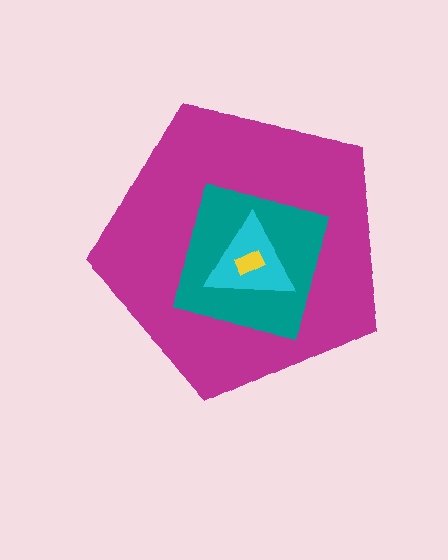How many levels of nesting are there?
4.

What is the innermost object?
The yellow rectangle.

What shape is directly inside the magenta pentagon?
The teal square.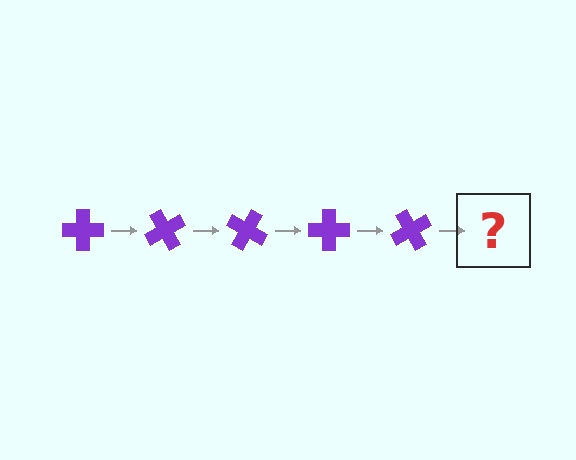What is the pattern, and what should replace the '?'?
The pattern is that the cross rotates 60 degrees each step. The '?' should be a purple cross rotated 300 degrees.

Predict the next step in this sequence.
The next step is a purple cross rotated 300 degrees.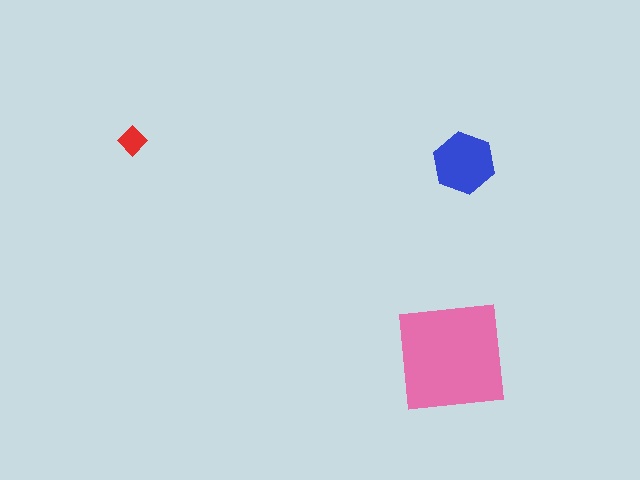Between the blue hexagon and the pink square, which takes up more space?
The pink square.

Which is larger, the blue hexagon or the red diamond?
The blue hexagon.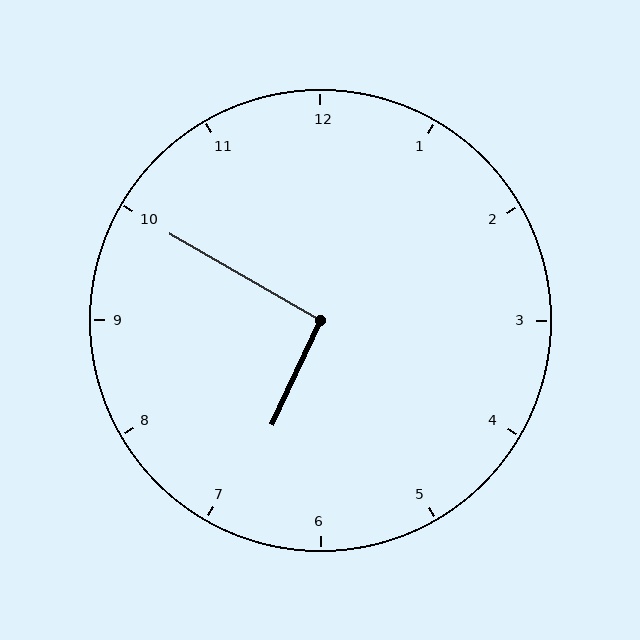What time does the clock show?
6:50.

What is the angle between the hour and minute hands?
Approximately 95 degrees.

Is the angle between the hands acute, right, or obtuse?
It is right.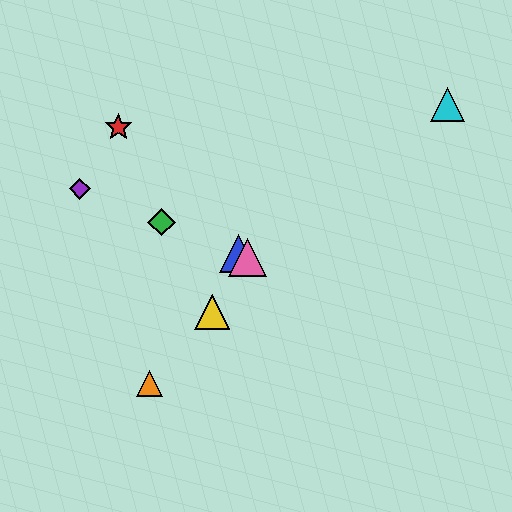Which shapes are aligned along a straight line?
The blue triangle, the green diamond, the purple diamond, the pink triangle are aligned along a straight line.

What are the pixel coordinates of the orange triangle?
The orange triangle is at (149, 383).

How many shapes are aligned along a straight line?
4 shapes (the blue triangle, the green diamond, the purple diamond, the pink triangle) are aligned along a straight line.